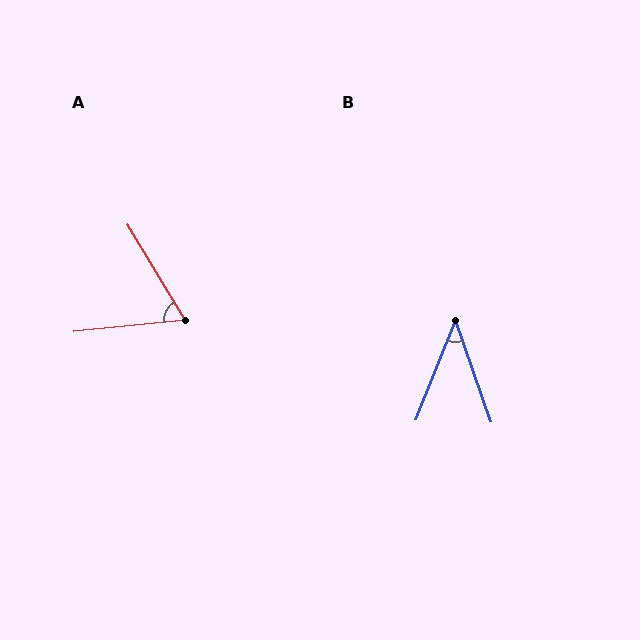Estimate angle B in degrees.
Approximately 41 degrees.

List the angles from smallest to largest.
B (41°), A (65°).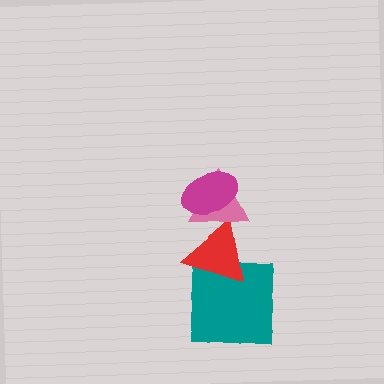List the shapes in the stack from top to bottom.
From top to bottom: the magenta ellipse, the pink triangle, the red triangle, the teal square.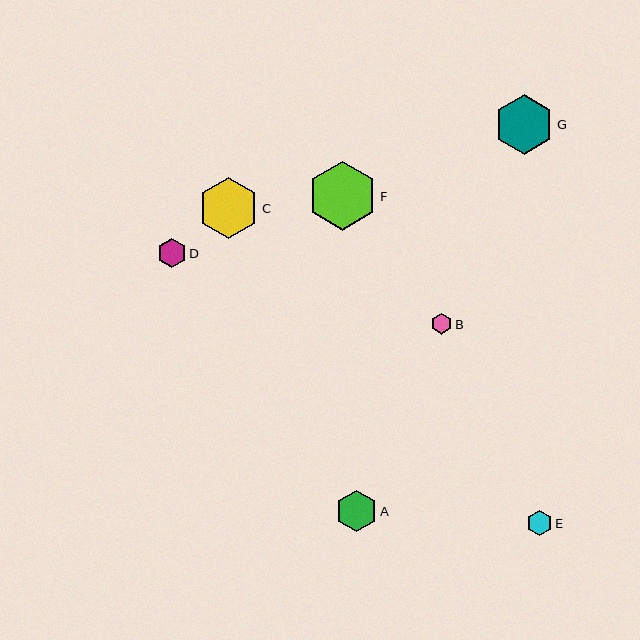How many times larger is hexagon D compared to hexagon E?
Hexagon D is approximately 1.1 times the size of hexagon E.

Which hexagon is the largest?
Hexagon F is the largest with a size of approximately 69 pixels.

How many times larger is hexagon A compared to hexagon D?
Hexagon A is approximately 1.4 times the size of hexagon D.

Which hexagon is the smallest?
Hexagon B is the smallest with a size of approximately 21 pixels.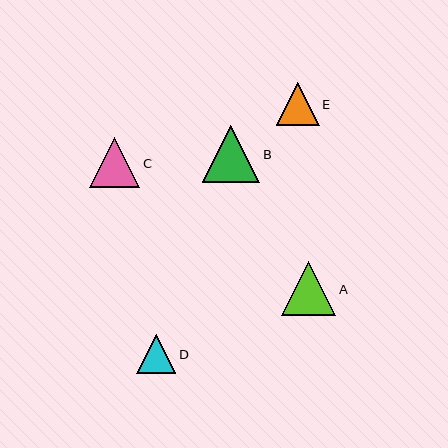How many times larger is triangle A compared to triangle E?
Triangle A is approximately 1.3 times the size of triangle E.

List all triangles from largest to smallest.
From largest to smallest: B, A, C, E, D.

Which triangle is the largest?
Triangle B is the largest with a size of approximately 57 pixels.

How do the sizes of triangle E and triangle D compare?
Triangle E and triangle D are approximately the same size.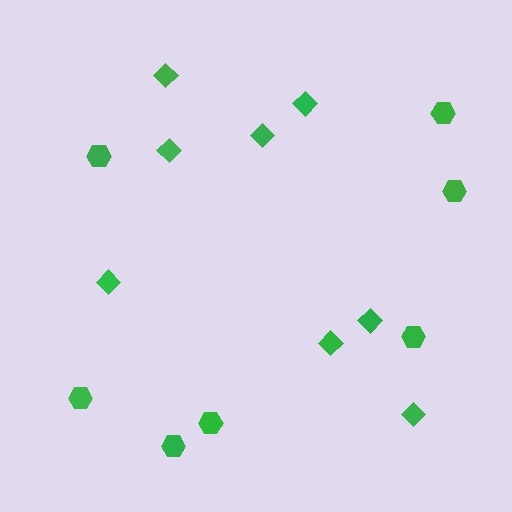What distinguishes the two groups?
There are 2 groups: one group of hexagons (7) and one group of diamonds (8).